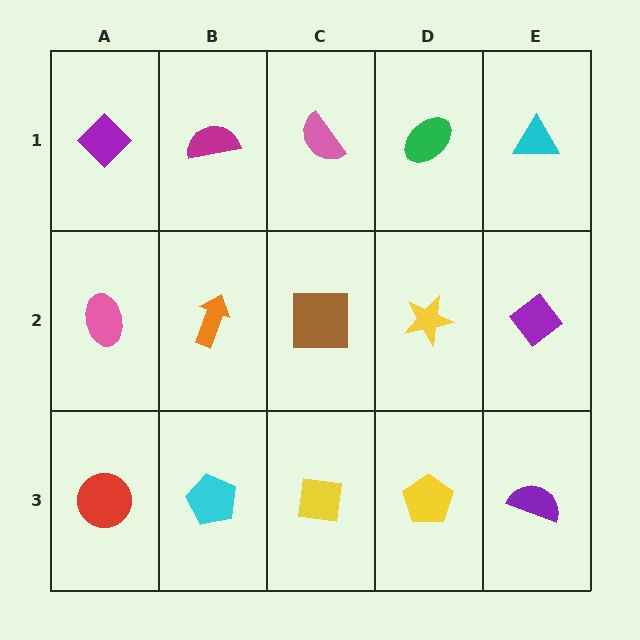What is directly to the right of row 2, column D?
A purple diamond.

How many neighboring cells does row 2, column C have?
4.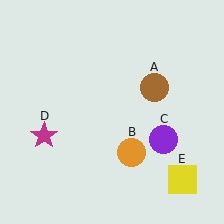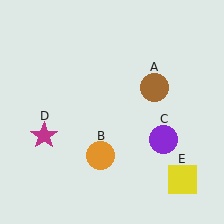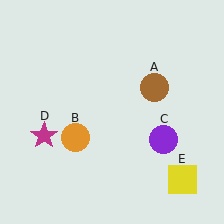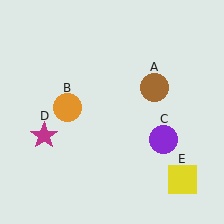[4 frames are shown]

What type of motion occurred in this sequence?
The orange circle (object B) rotated clockwise around the center of the scene.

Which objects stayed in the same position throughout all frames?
Brown circle (object A) and purple circle (object C) and magenta star (object D) and yellow square (object E) remained stationary.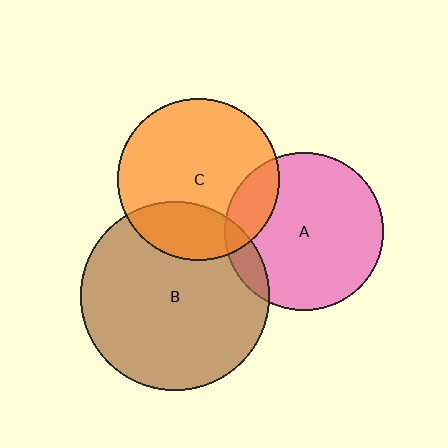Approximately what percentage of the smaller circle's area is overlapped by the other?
Approximately 10%.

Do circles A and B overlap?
Yes.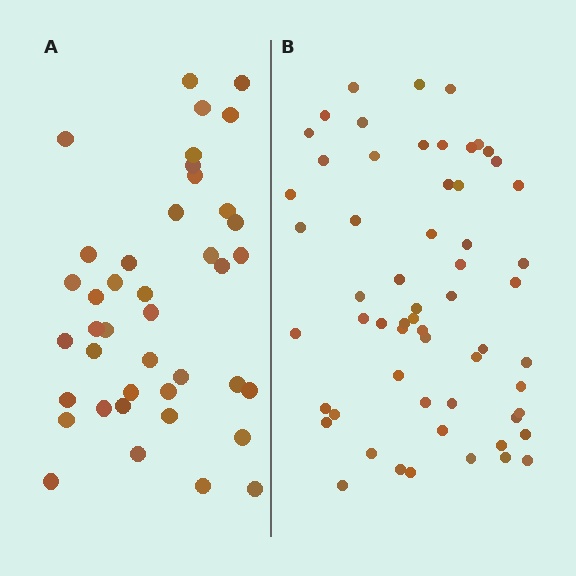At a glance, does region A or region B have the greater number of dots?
Region B (the right region) has more dots.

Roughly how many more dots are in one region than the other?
Region B has approximately 20 more dots than region A.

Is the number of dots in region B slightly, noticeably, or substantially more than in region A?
Region B has noticeably more, but not dramatically so. The ratio is roughly 1.4 to 1.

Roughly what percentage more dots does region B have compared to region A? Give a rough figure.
About 45% more.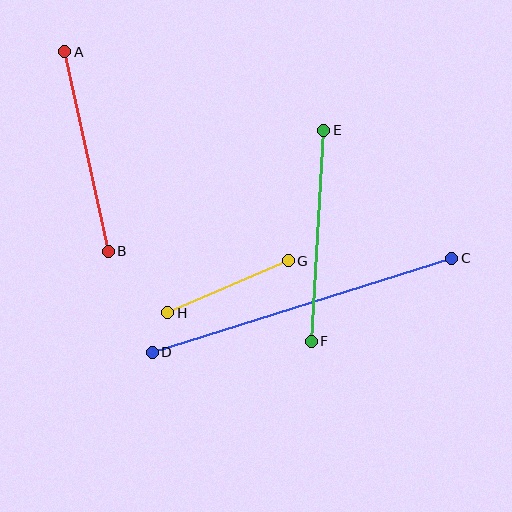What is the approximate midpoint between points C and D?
The midpoint is at approximately (302, 305) pixels.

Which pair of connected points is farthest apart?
Points C and D are farthest apart.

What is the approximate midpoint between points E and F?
The midpoint is at approximately (318, 236) pixels.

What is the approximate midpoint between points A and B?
The midpoint is at approximately (87, 152) pixels.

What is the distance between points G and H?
The distance is approximately 131 pixels.